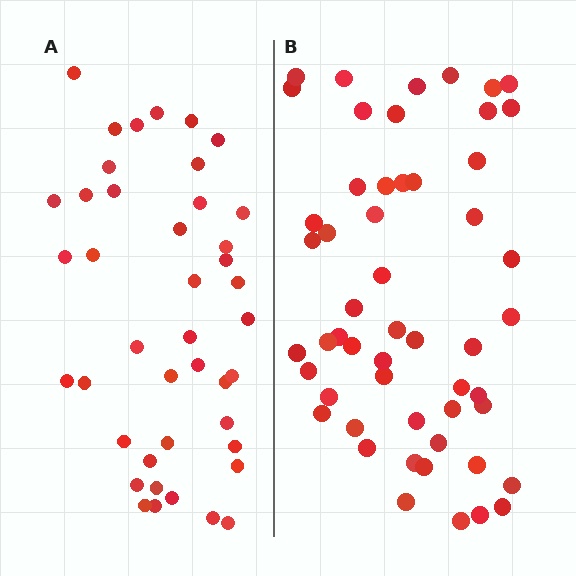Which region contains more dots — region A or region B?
Region B (the right region) has more dots.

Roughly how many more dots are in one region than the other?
Region B has roughly 12 or so more dots than region A.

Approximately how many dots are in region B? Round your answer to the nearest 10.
About 50 dots. (The exact count is 53, which rounds to 50.)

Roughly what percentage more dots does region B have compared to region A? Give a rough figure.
About 25% more.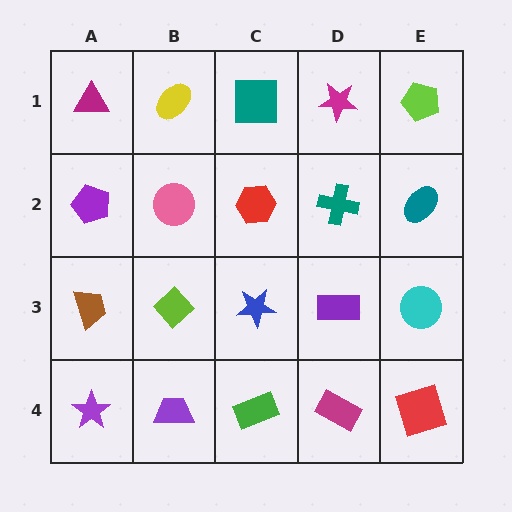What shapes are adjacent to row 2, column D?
A magenta star (row 1, column D), a purple rectangle (row 3, column D), a red hexagon (row 2, column C), a teal ellipse (row 2, column E).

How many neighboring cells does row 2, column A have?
3.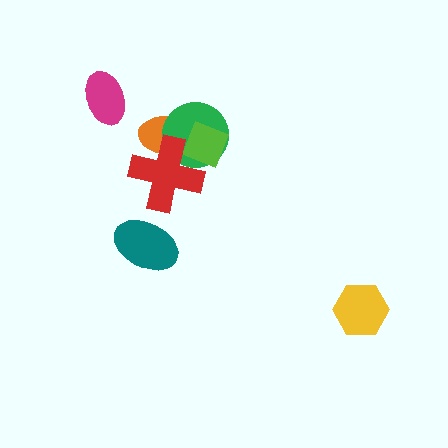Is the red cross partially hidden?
No, no other shape covers it.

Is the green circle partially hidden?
Yes, it is partially covered by another shape.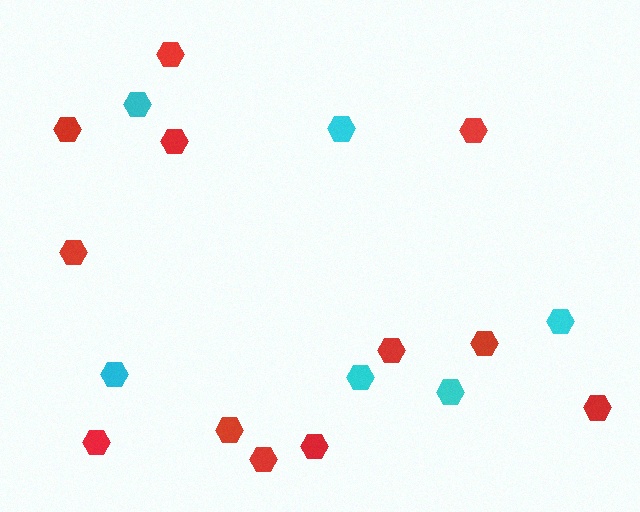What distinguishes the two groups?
There are 2 groups: one group of red hexagons (12) and one group of cyan hexagons (6).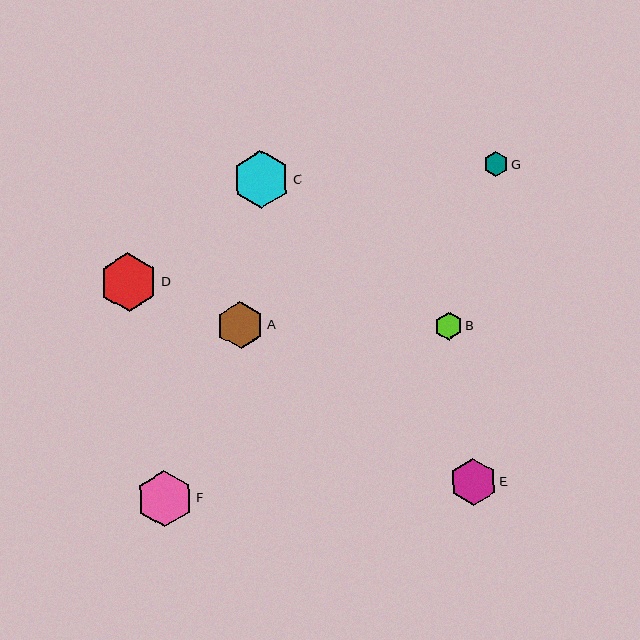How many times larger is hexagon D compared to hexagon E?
Hexagon D is approximately 1.2 times the size of hexagon E.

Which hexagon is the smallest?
Hexagon G is the smallest with a size of approximately 24 pixels.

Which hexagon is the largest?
Hexagon D is the largest with a size of approximately 58 pixels.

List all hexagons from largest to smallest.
From largest to smallest: D, C, F, E, A, B, G.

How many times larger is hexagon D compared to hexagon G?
Hexagon D is approximately 2.4 times the size of hexagon G.